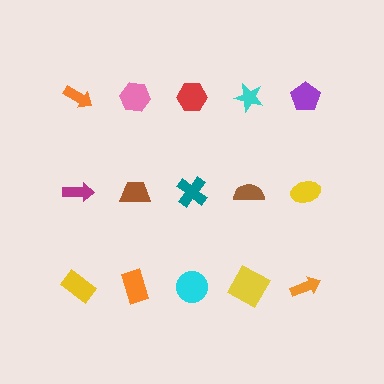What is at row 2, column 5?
A yellow ellipse.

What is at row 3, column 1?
A yellow rectangle.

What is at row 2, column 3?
A teal cross.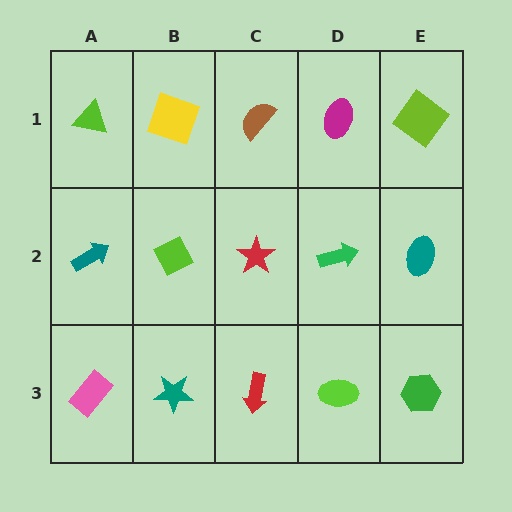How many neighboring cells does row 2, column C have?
4.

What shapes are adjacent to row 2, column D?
A magenta ellipse (row 1, column D), a lime ellipse (row 3, column D), a red star (row 2, column C), a teal ellipse (row 2, column E).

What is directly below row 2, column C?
A red arrow.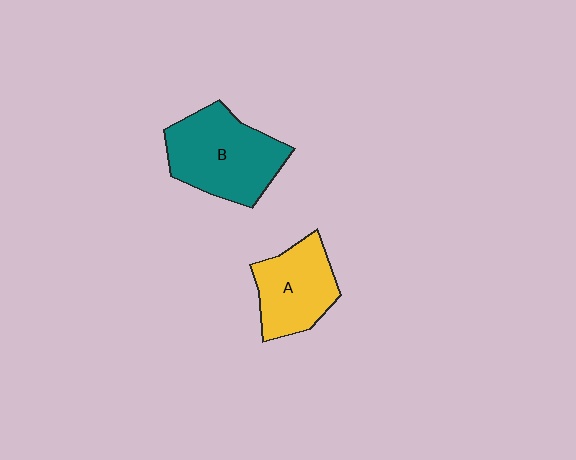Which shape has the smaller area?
Shape A (yellow).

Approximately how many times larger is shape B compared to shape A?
Approximately 1.3 times.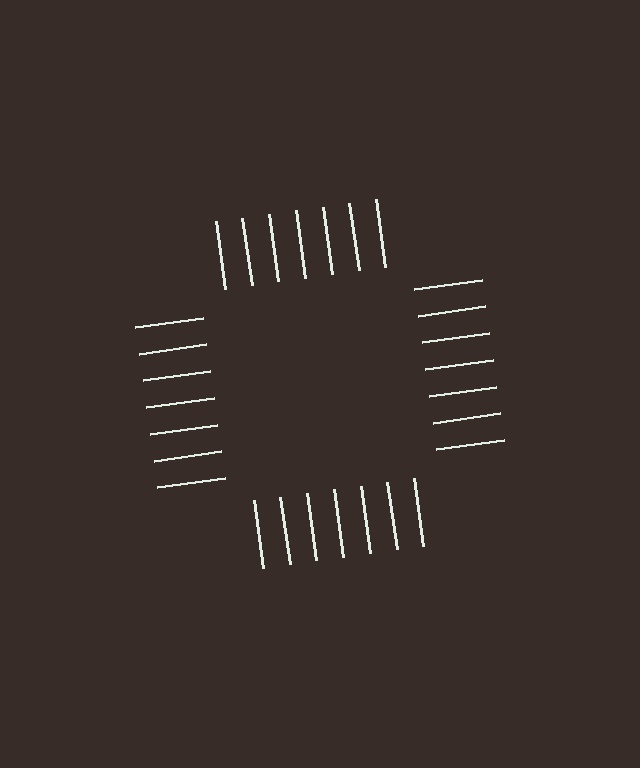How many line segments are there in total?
28 — 7 along each of the 4 edges.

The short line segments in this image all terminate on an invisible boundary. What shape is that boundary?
An illusory square — the line segments terminate on its edges but no continuous stroke is drawn.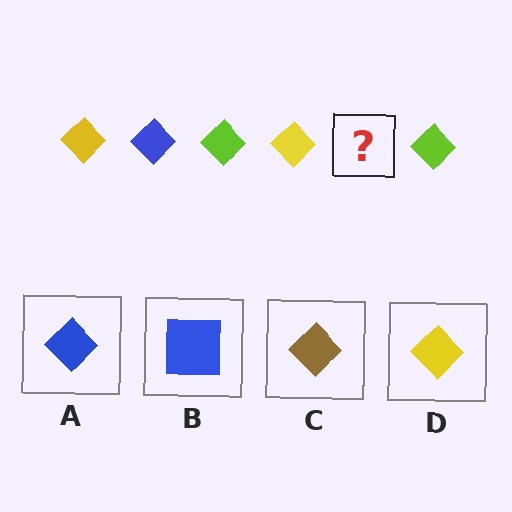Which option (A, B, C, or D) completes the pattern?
A.